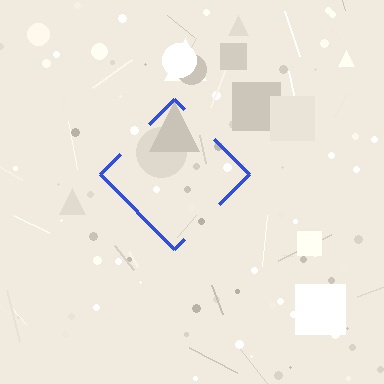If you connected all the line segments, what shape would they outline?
They would outline a diamond.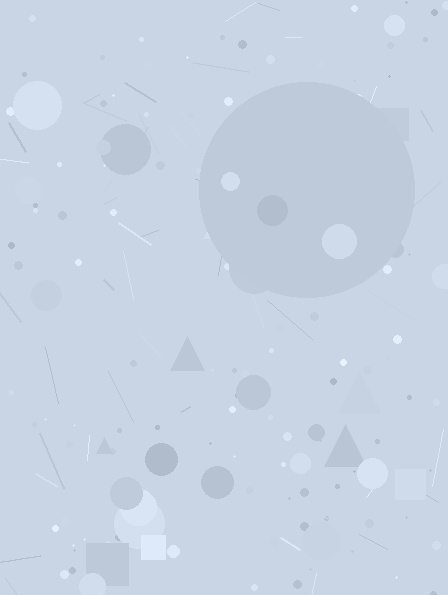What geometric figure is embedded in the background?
A circle is embedded in the background.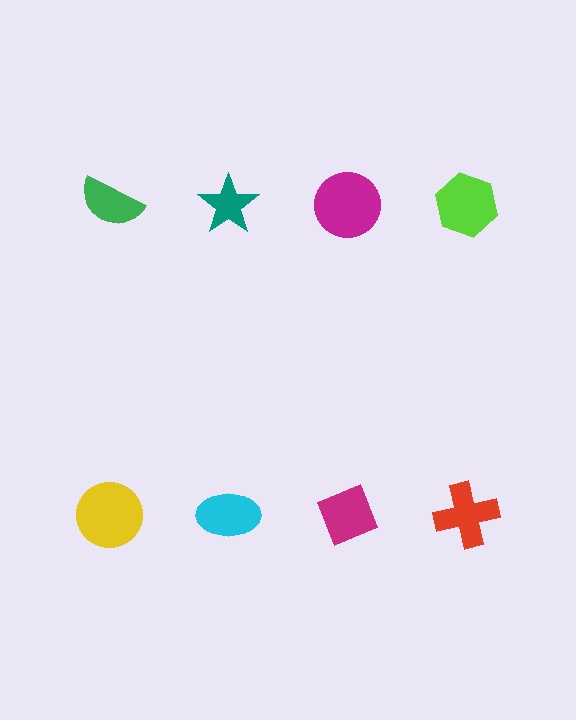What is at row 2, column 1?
A yellow circle.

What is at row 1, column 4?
A lime hexagon.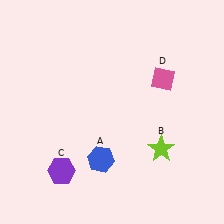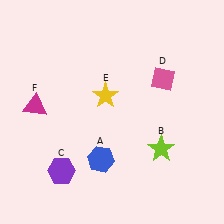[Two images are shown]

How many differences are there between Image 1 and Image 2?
There are 2 differences between the two images.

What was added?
A yellow star (E), a magenta triangle (F) were added in Image 2.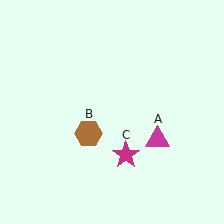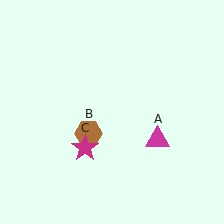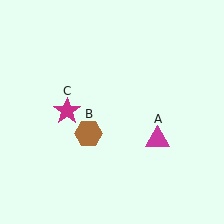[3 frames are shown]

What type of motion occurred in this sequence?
The magenta star (object C) rotated clockwise around the center of the scene.